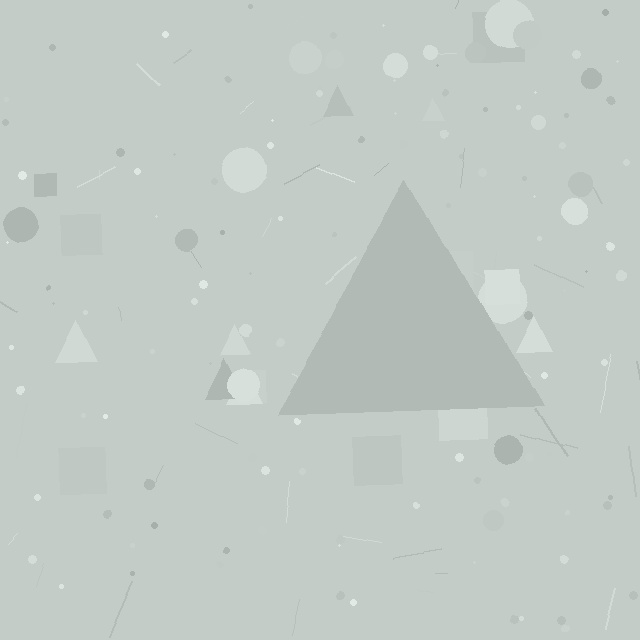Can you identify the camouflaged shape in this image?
The camouflaged shape is a triangle.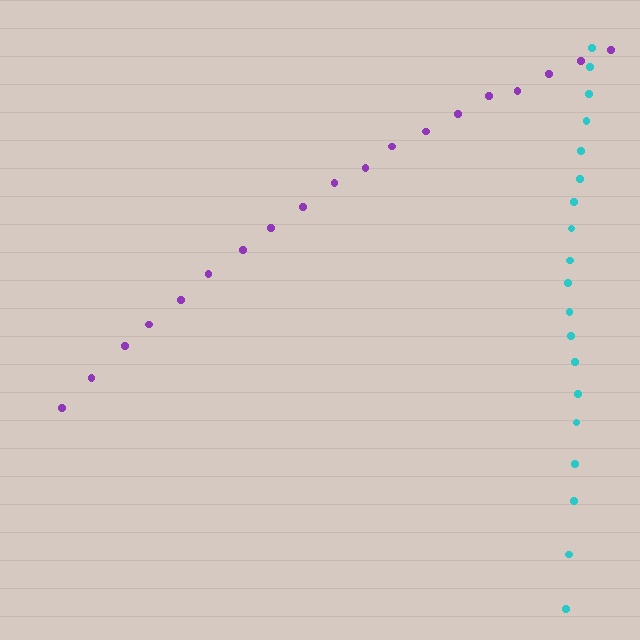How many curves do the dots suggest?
There are 2 distinct paths.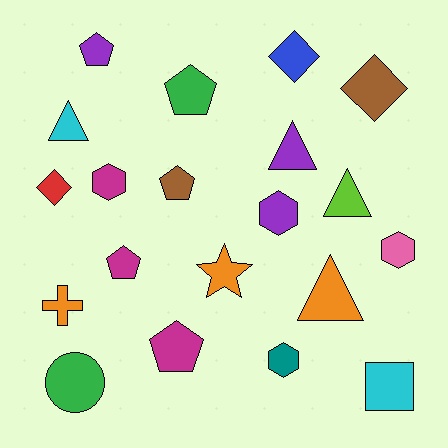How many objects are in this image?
There are 20 objects.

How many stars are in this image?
There is 1 star.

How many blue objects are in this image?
There is 1 blue object.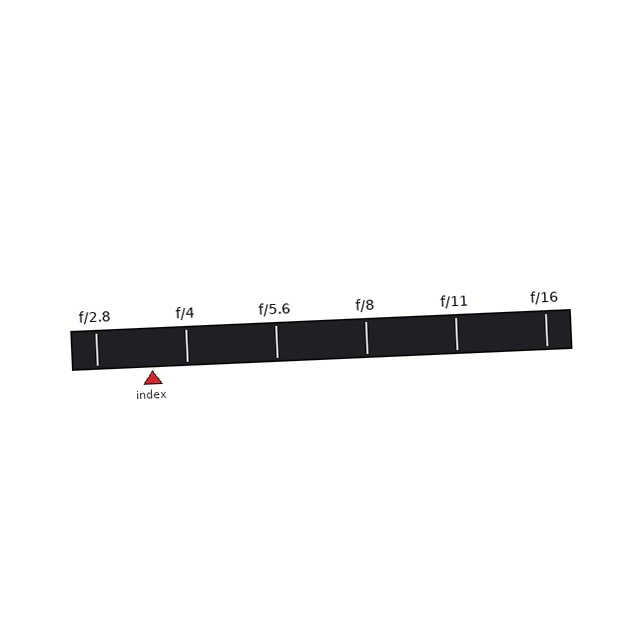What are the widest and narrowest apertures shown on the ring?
The widest aperture shown is f/2.8 and the narrowest is f/16.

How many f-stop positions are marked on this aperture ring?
There are 6 f-stop positions marked.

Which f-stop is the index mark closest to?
The index mark is closest to f/4.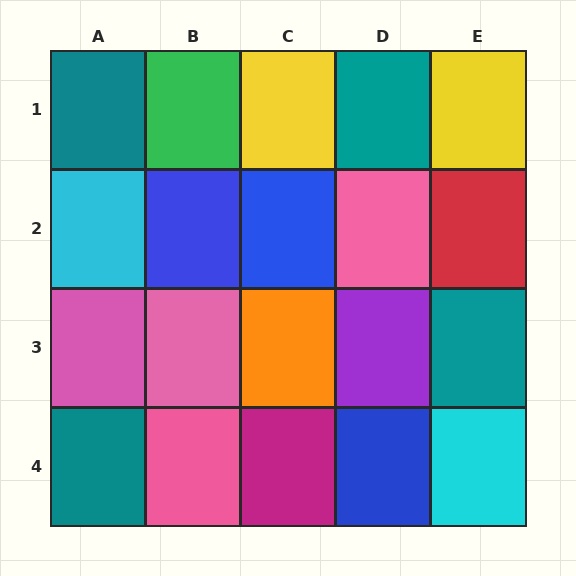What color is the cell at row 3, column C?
Orange.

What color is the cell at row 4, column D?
Blue.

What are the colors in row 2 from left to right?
Cyan, blue, blue, pink, red.